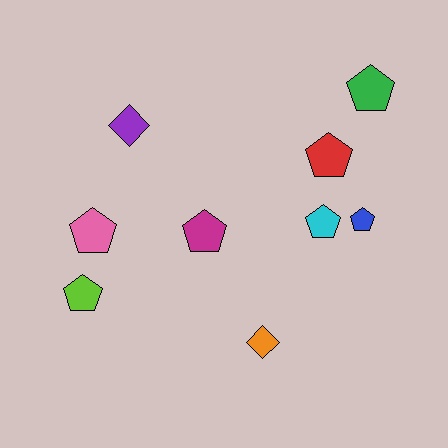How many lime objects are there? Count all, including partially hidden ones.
There is 1 lime object.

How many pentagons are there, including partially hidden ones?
There are 7 pentagons.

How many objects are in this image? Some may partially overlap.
There are 9 objects.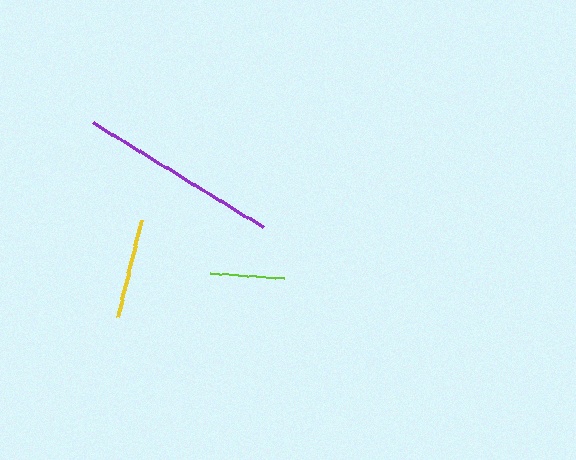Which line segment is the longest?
The purple line is the longest at approximately 200 pixels.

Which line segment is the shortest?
The lime line is the shortest at approximately 74 pixels.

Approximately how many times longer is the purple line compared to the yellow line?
The purple line is approximately 2.0 times the length of the yellow line.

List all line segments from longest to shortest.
From longest to shortest: purple, yellow, lime.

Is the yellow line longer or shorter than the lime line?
The yellow line is longer than the lime line.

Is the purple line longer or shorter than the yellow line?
The purple line is longer than the yellow line.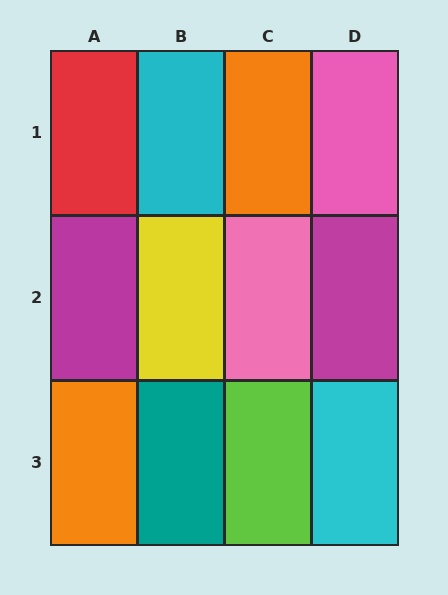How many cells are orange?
2 cells are orange.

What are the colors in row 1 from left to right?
Red, cyan, orange, pink.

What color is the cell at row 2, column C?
Pink.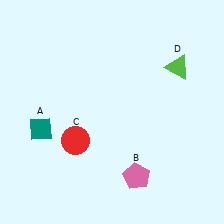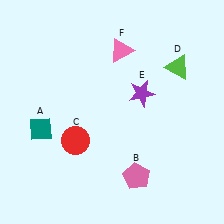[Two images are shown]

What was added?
A purple star (E), a pink triangle (F) were added in Image 2.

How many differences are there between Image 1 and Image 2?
There are 2 differences between the two images.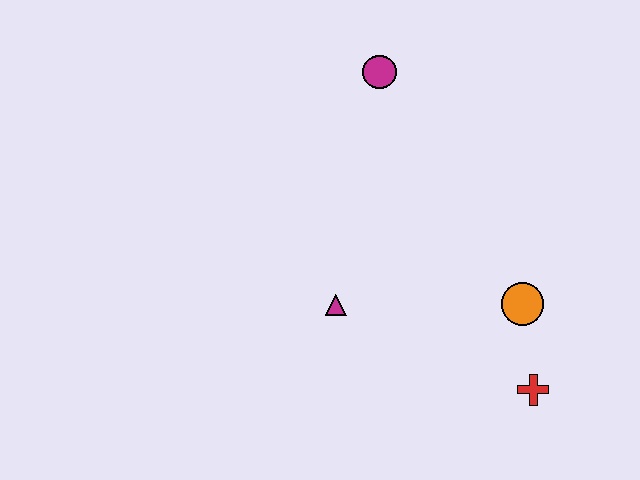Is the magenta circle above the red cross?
Yes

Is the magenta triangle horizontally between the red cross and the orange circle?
No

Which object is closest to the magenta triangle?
The orange circle is closest to the magenta triangle.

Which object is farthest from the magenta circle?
The red cross is farthest from the magenta circle.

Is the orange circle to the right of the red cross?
No